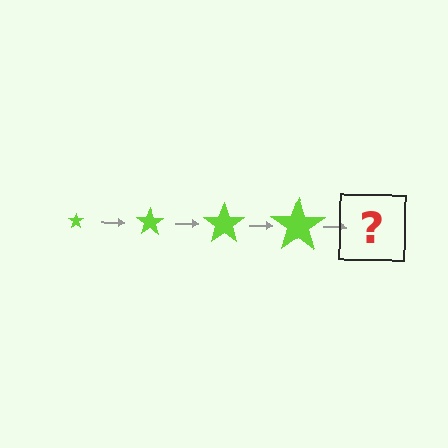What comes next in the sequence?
The next element should be a lime star, larger than the previous one.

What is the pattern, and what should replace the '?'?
The pattern is that the star gets progressively larger each step. The '?' should be a lime star, larger than the previous one.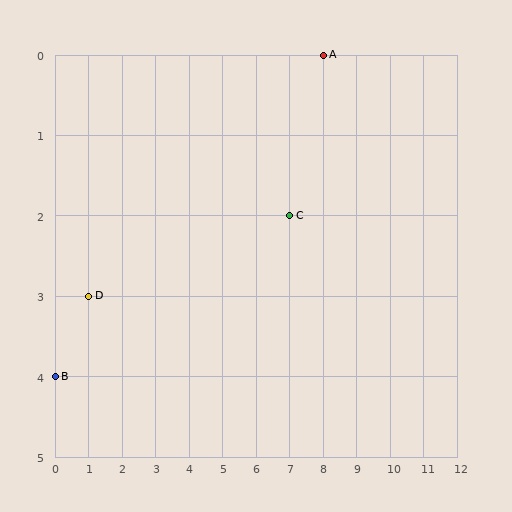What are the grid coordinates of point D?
Point D is at grid coordinates (1, 3).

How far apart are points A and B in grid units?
Points A and B are 8 columns and 4 rows apart (about 8.9 grid units diagonally).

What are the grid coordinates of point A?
Point A is at grid coordinates (8, 0).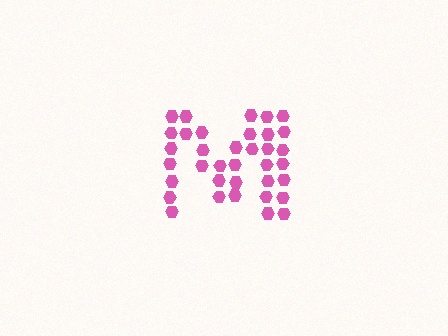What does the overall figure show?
The overall figure shows the letter M.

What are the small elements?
The small elements are hexagons.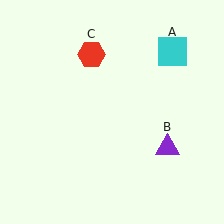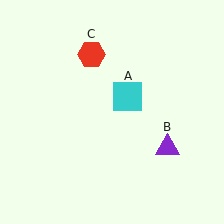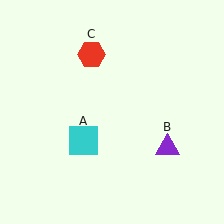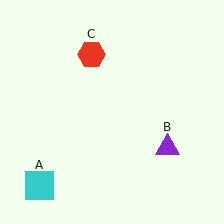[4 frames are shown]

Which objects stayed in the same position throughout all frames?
Purple triangle (object B) and red hexagon (object C) remained stationary.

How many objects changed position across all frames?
1 object changed position: cyan square (object A).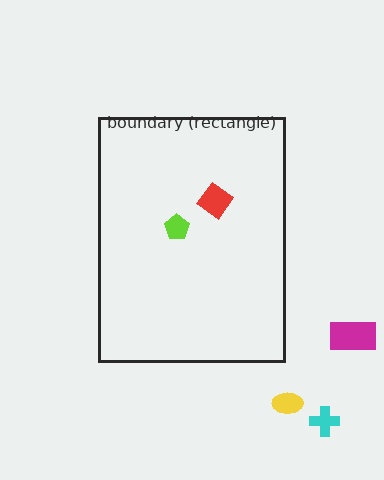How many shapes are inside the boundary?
2 inside, 3 outside.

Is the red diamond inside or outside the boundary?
Inside.